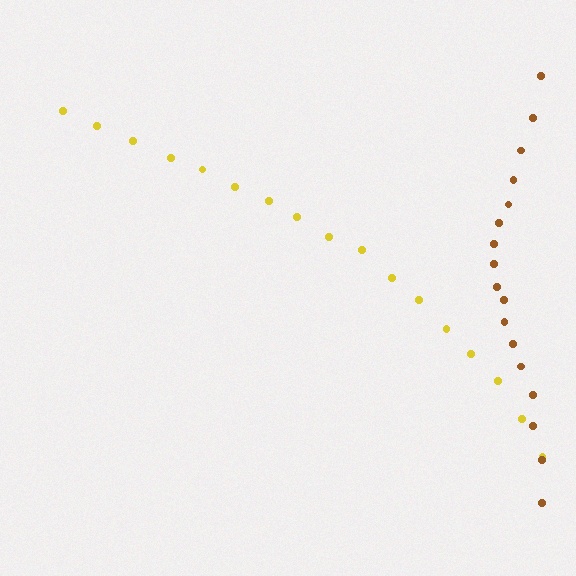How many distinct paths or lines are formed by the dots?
There are 2 distinct paths.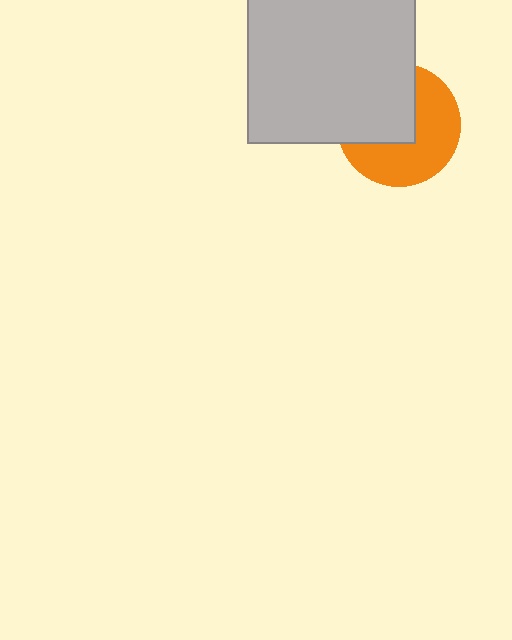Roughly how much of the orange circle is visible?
About half of it is visible (roughly 55%).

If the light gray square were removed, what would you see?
You would see the complete orange circle.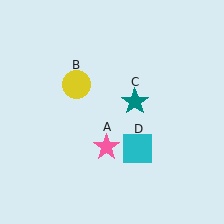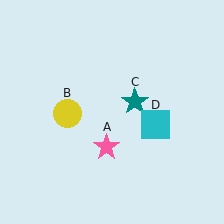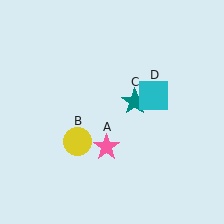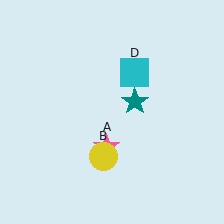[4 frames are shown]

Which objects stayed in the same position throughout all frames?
Pink star (object A) and teal star (object C) remained stationary.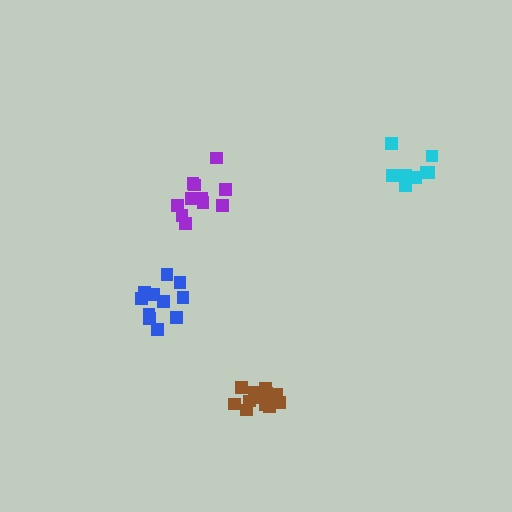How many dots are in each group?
Group 1: 11 dots, Group 2: 13 dots, Group 3: 8 dots, Group 4: 11 dots (43 total).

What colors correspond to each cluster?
The clusters are colored: purple, brown, cyan, blue.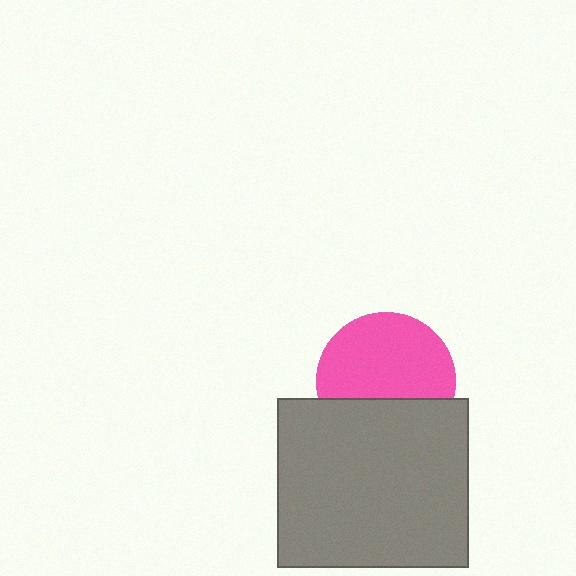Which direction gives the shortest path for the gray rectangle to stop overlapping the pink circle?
Moving down gives the shortest separation.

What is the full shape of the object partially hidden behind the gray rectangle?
The partially hidden object is a pink circle.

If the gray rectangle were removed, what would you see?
You would see the complete pink circle.